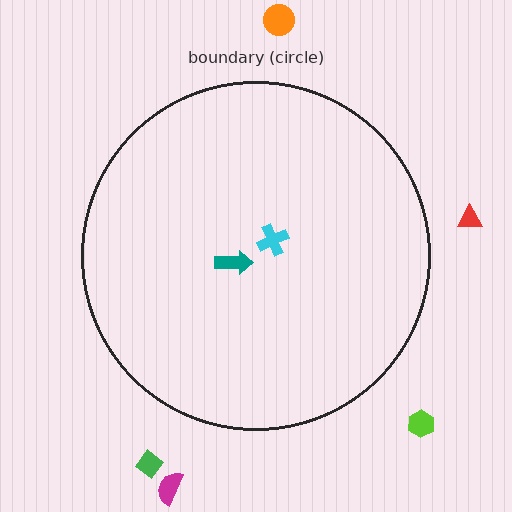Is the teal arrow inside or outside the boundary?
Inside.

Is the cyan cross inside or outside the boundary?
Inside.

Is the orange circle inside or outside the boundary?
Outside.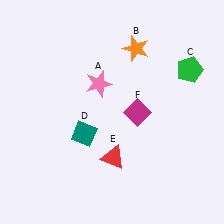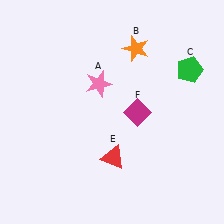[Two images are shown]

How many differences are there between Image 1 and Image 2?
There is 1 difference between the two images.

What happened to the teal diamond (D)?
The teal diamond (D) was removed in Image 2. It was in the bottom-left area of Image 1.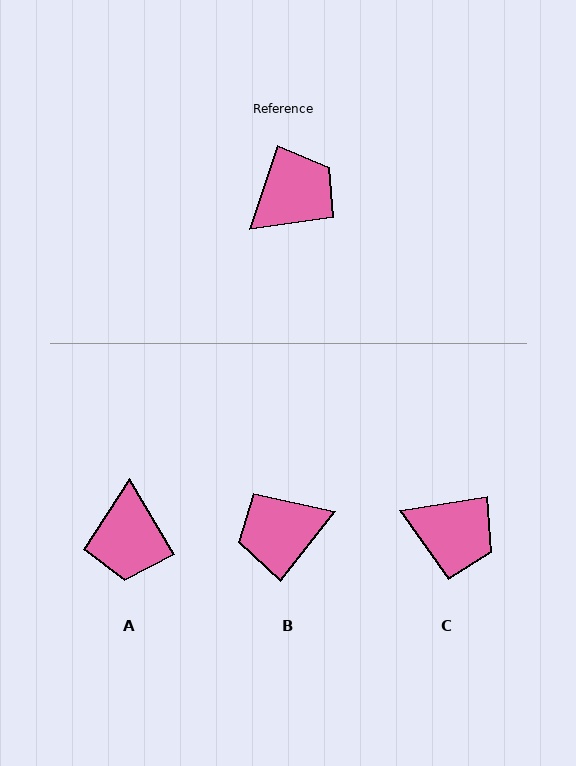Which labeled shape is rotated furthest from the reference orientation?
B, about 159 degrees away.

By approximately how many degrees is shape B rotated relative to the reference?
Approximately 159 degrees counter-clockwise.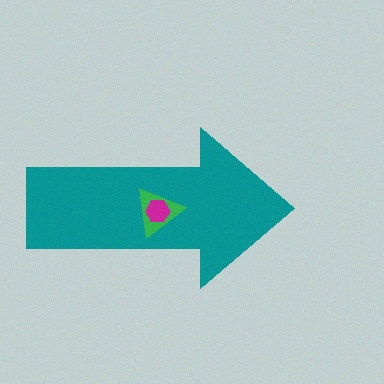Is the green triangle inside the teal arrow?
Yes.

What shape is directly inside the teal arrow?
The green triangle.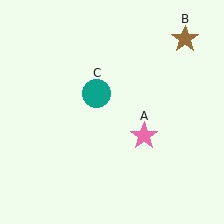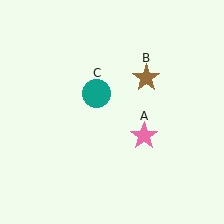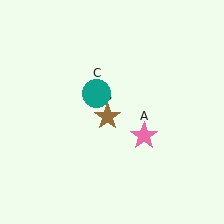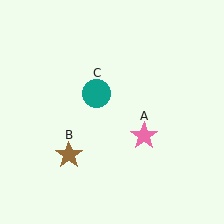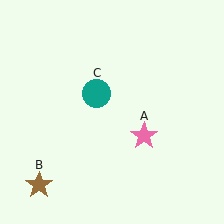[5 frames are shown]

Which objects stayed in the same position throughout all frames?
Pink star (object A) and teal circle (object C) remained stationary.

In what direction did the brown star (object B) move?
The brown star (object B) moved down and to the left.